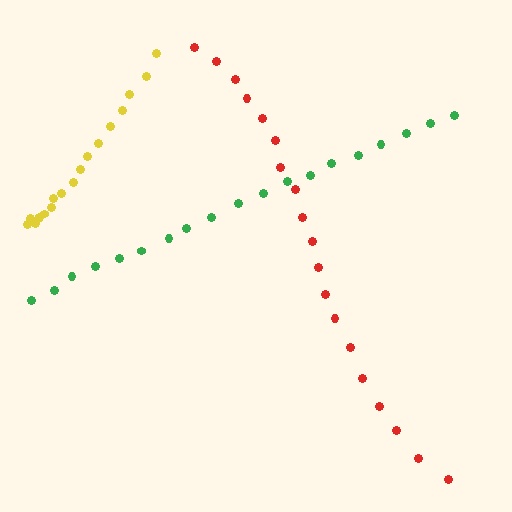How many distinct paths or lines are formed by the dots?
There are 3 distinct paths.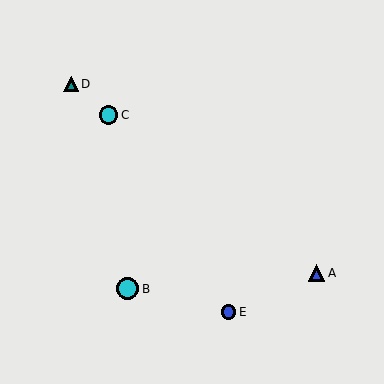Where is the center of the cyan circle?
The center of the cyan circle is at (128, 289).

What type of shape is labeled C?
Shape C is a cyan circle.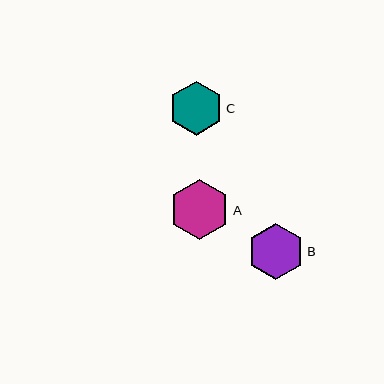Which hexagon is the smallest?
Hexagon C is the smallest with a size of approximately 54 pixels.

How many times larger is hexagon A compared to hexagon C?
Hexagon A is approximately 1.1 times the size of hexagon C.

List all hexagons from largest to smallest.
From largest to smallest: A, B, C.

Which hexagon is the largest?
Hexagon A is the largest with a size of approximately 60 pixels.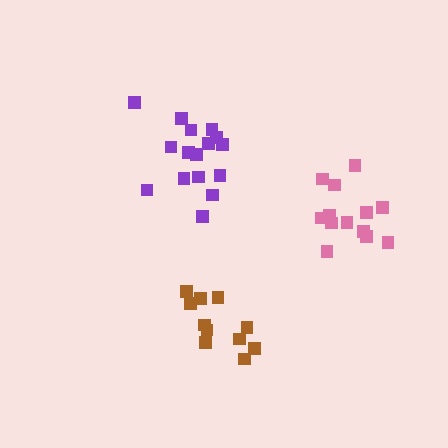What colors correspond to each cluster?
The clusters are colored: purple, pink, brown.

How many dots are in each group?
Group 1: 16 dots, Group 2: 13 dots, Group 3: 11 dots (40 total).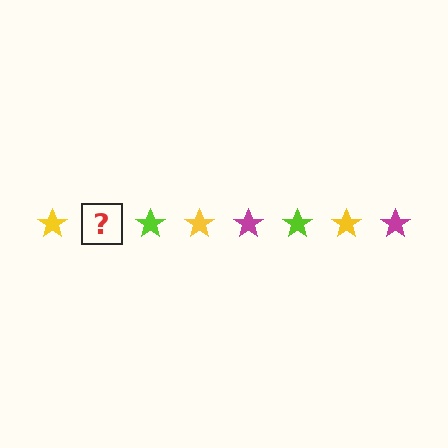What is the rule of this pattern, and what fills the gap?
The rule is that the pattern cycles through yellow, magenta, lime stars. The gap should be filled with a magenta star.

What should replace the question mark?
The question mark should be replaced with a magenta star.